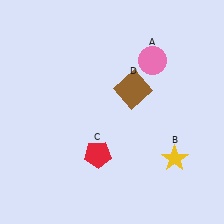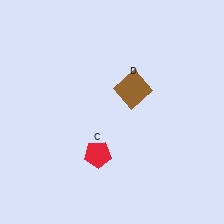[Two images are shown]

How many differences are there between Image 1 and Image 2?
There are 2 differences between the two images.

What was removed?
The yellow star (B), the pink circle (A) were removed in Image 2.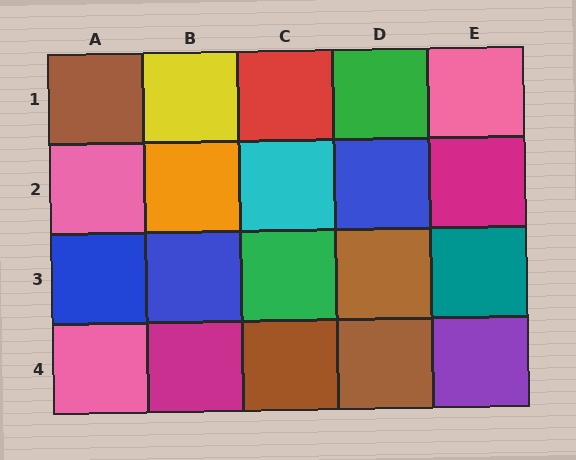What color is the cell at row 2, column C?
Cyan.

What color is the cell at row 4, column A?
Pink.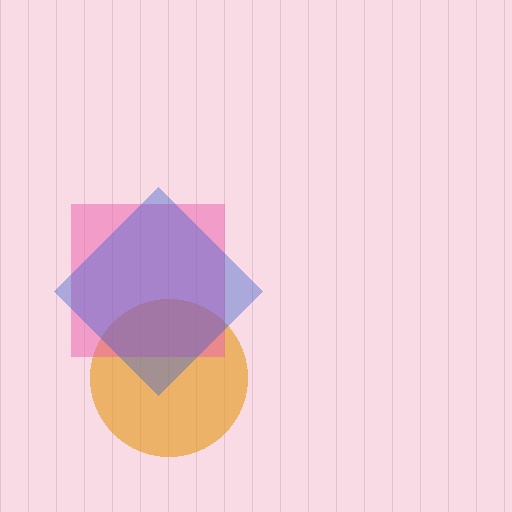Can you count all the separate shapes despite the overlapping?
Yes, there are 3 separate shapes.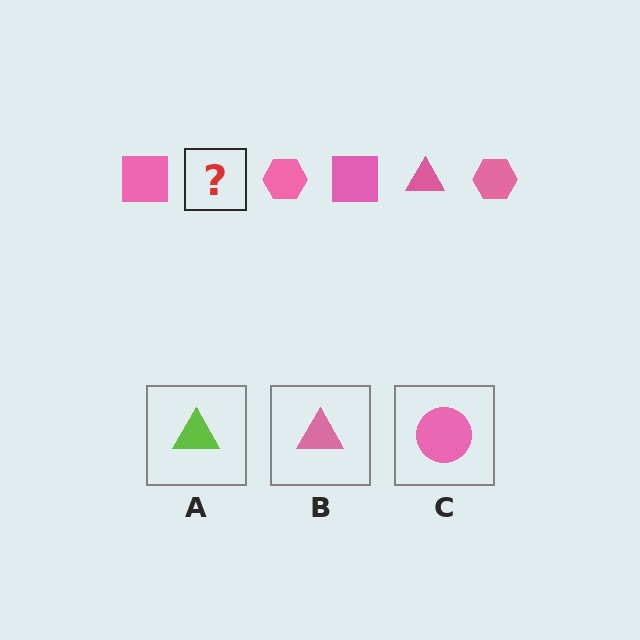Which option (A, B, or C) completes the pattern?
B.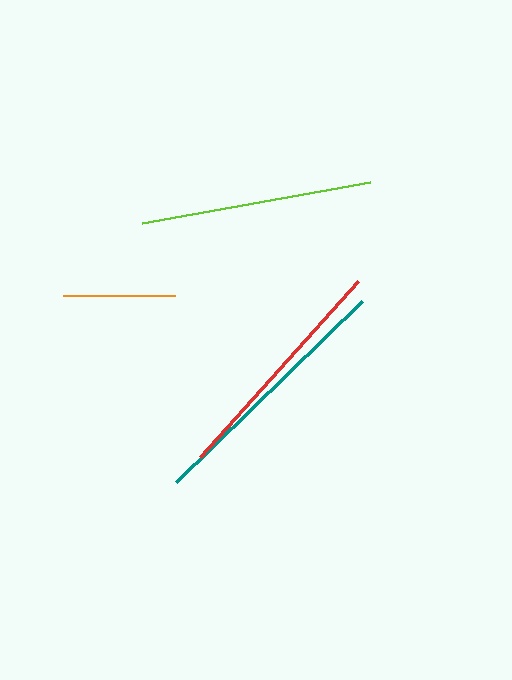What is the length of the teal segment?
The teal segment is approximately 260 pixels long.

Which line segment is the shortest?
The orange line is the shortest at approximately 113 pixels.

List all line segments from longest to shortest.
From longest to shortest: teal, red, lime, orange.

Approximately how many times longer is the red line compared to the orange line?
The red line is approximately 2.1 times the length of the orange line.